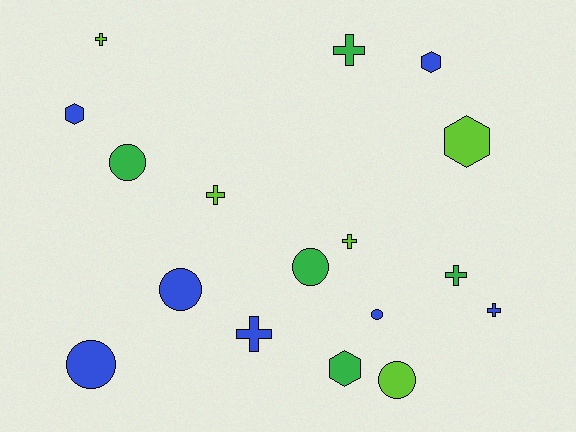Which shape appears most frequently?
Cross, with 7 objects.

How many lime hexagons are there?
There is 1 lime hexagon.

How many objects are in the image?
There are 17 objects.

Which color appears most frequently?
Blue, with 7 objects.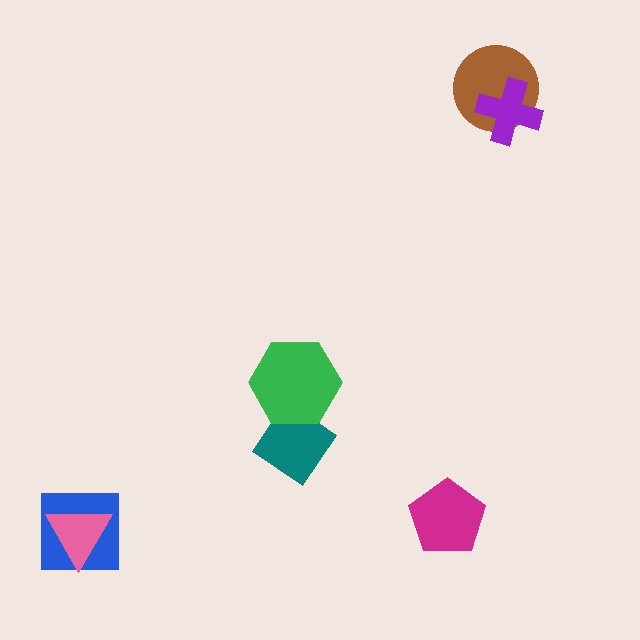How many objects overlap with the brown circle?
1 object overlaps with the brown circle.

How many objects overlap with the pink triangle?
1 object overlaps with the pink triangle.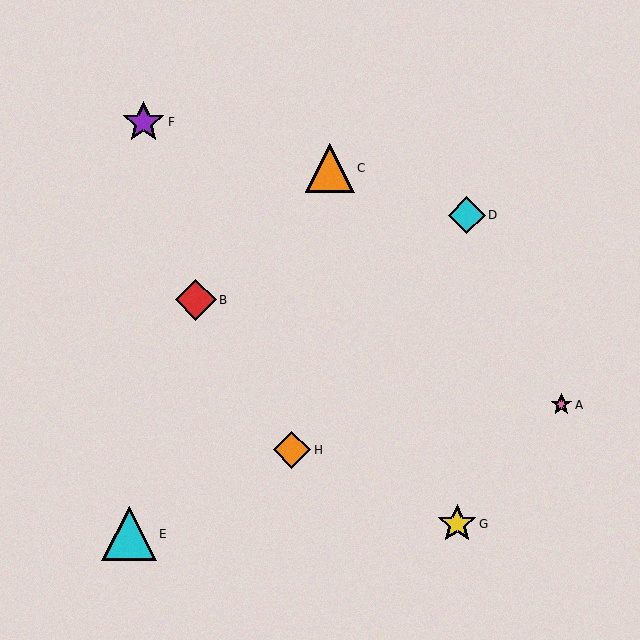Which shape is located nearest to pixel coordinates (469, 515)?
The yellow star (labeled G) at (457, 524) is nearest to that location.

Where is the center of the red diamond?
The center of the red diamond is at (196, 300).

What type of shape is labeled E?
Shape E is a cyan triangle.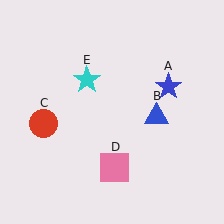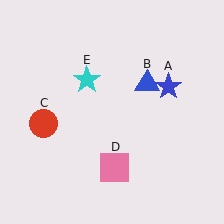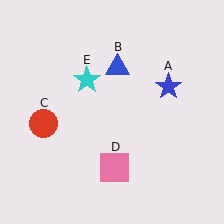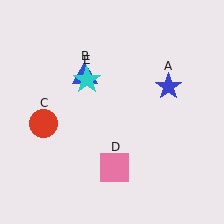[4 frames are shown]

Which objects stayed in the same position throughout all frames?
Blue star (object A) and red circle (object C) and pink square (object D) and cyan star (object E) remained stationary.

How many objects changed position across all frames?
1 object changed position: blue triangle (object B).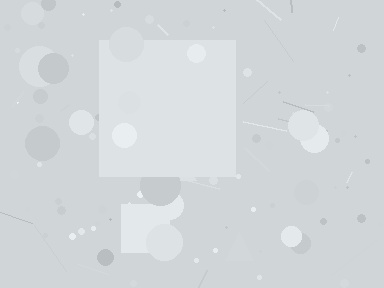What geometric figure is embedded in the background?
A square is embedded in the background.